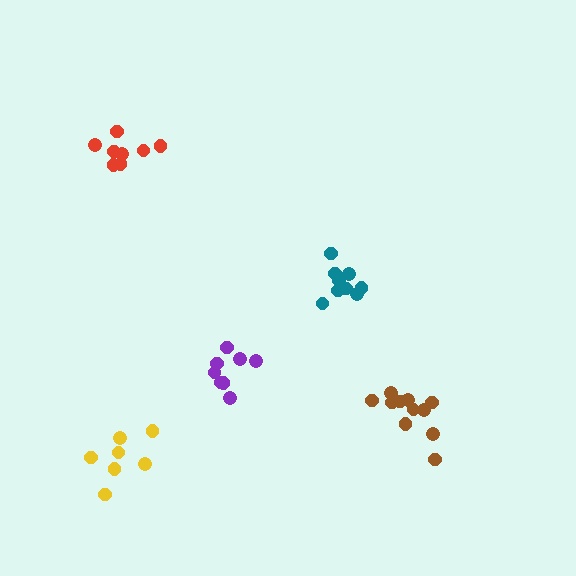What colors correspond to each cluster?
The clusters are colored: yellow, teal, brown, purple, red.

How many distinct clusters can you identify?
There are 5 distinct clusters.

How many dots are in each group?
Group 1: 7 dots, Group 2: 11 dots, Group 3: 11 dots, Group 4: 8 dots, Group 5: 8 dots (45 total).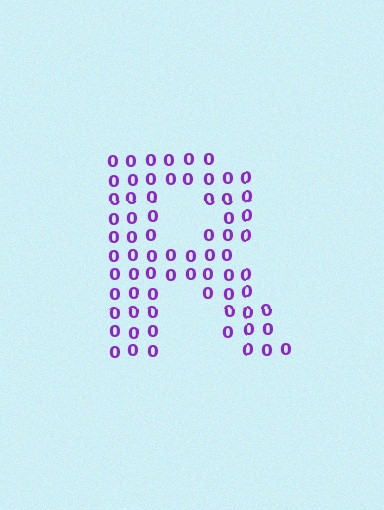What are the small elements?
The small elements are digit 0's.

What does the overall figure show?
The overall figure shows the letter R.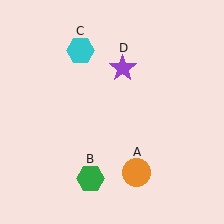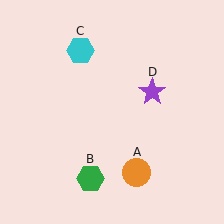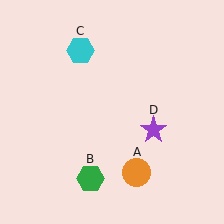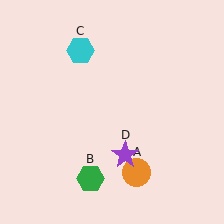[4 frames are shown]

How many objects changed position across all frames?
1 object changed position: purple star (object D).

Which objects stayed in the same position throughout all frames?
Orange circle (object A) and green hexagon (object B) and cyan hexagon (object C) remained stationary.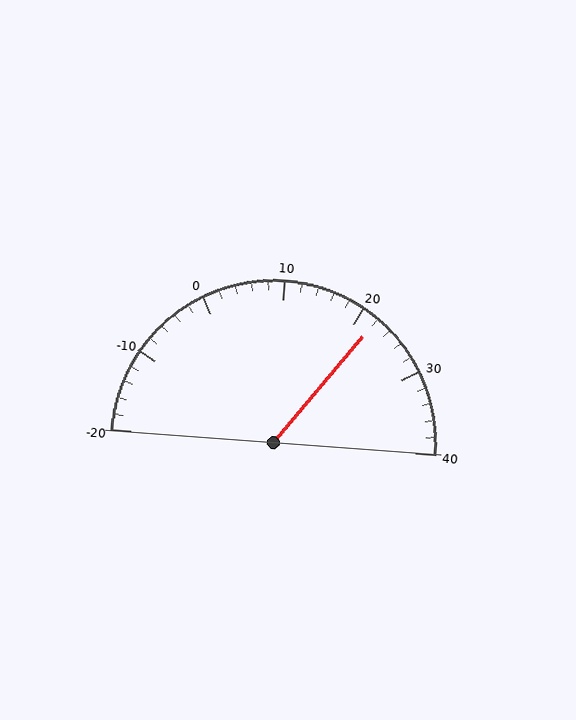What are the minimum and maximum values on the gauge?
The gauge ranges from -20 to 40.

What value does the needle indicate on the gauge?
The needle indicates approximately 22.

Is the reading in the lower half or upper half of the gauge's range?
The reading is in the upper half of the range (-20 to 40).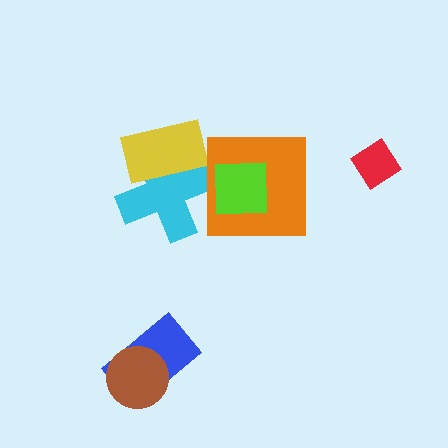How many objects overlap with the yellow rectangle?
1 object overlaps with the yellow rectangle.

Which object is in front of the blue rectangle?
The brown circle is in front of the blue rectangle.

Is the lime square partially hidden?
No, no other shape covers it.